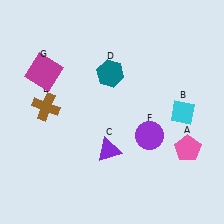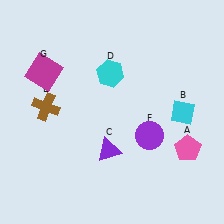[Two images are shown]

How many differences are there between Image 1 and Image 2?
There is 1 difference between the two images.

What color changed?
The hexagon (D) changed from teal in Image 1 to cyan in Image 2.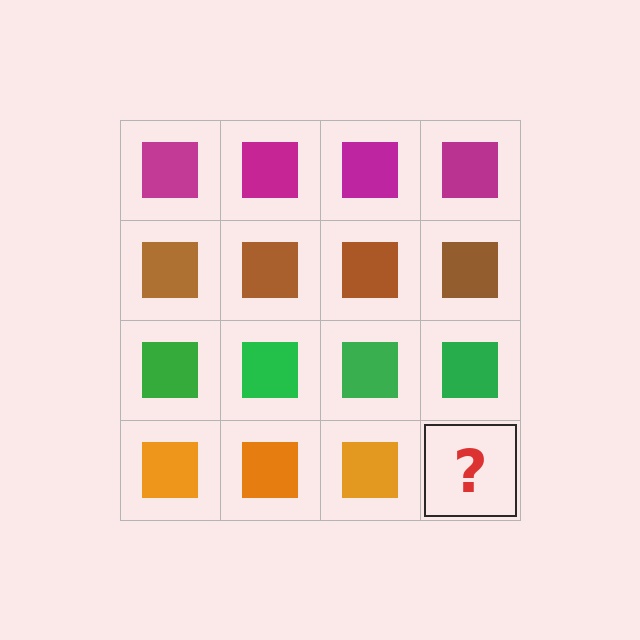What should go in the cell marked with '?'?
The missing cell should contain an orange square.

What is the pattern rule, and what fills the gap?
The rule is that each row has a consistent color. The gap should be filled with an orange square.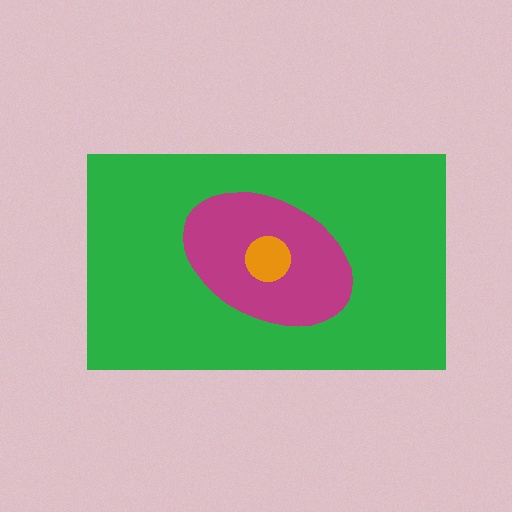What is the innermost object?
The orange circle.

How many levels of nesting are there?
3.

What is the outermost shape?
The green rectangle.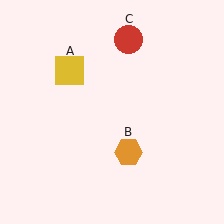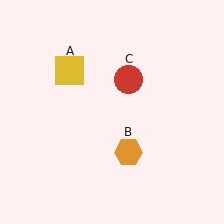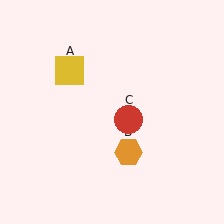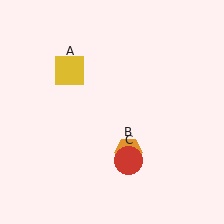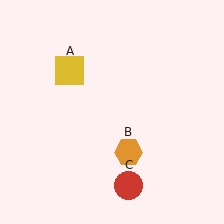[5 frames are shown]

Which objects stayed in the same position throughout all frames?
Yellow square (object A) and orange hexagon (object B) remained stationary.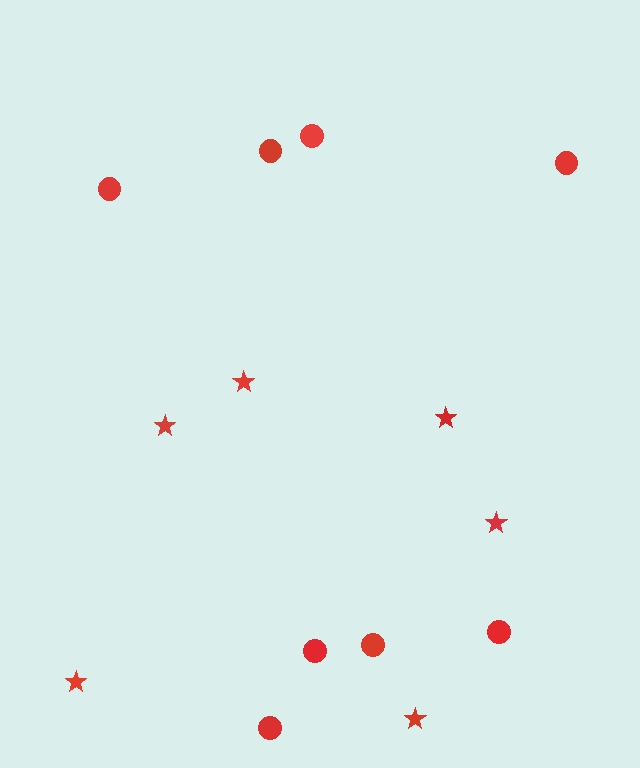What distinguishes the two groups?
There are 2 groups: one group of stars (6) and one group of circles (8).